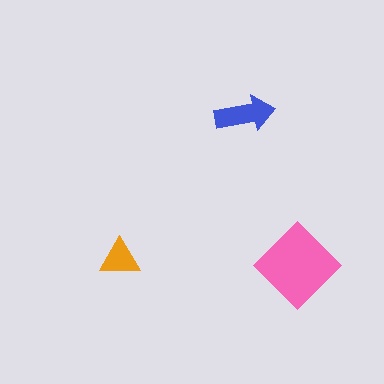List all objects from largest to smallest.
The pink diamond, the blue arrow, the orange triangle.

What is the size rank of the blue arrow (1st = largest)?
2nd.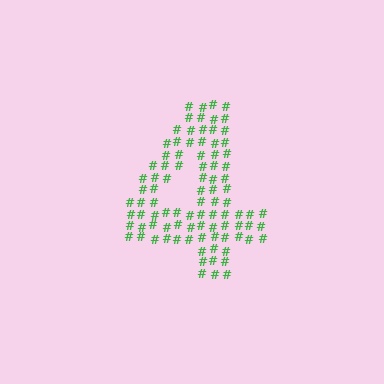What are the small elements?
The small elements are hash symbols.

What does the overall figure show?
The overall figure shows the digit 4.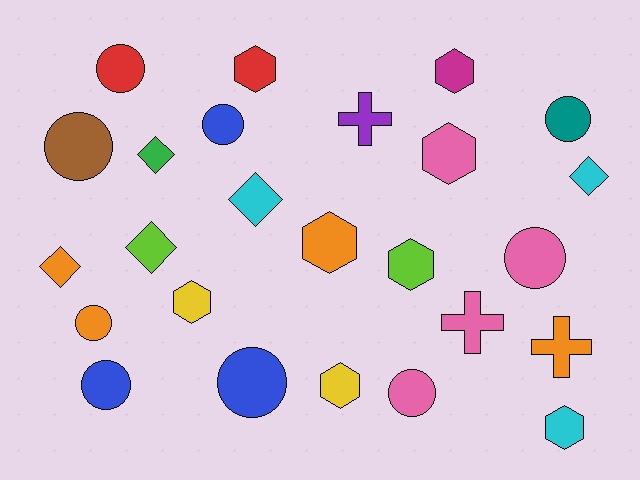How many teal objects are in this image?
There is 1 teal object.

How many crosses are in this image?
There are 3 crosses.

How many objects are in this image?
There are 25 objects.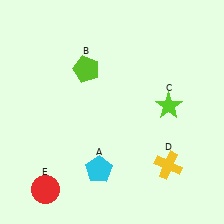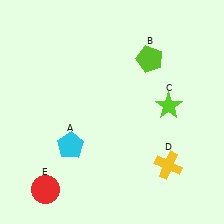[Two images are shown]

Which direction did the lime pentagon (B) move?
The lime pentagon (B) moved right.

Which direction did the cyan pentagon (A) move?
The cyan pentagon (A) moved left.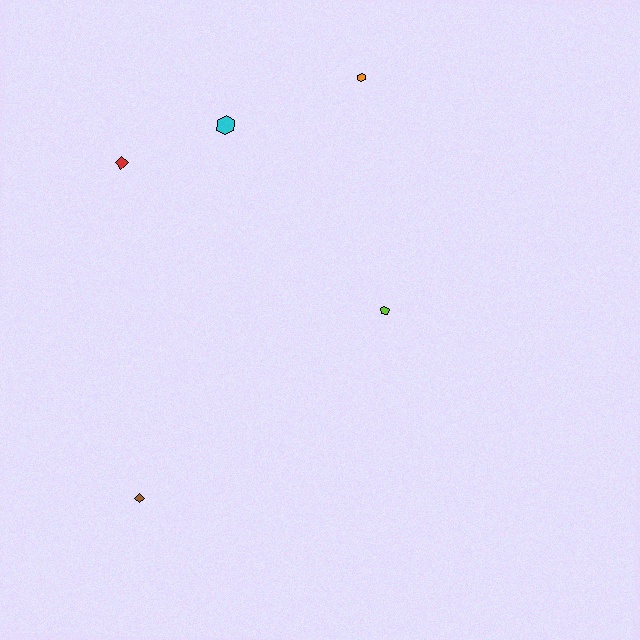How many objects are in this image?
There are 5 objects.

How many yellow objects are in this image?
There are no yellow objects.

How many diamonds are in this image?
There are 2 diamonds.